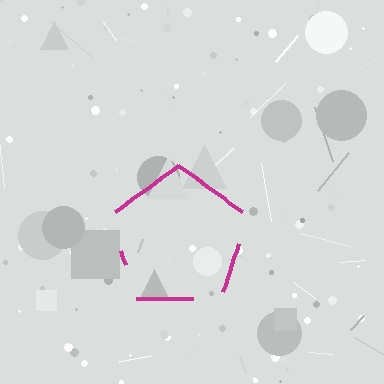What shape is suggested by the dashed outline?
The dashed outline suggests a pentagon.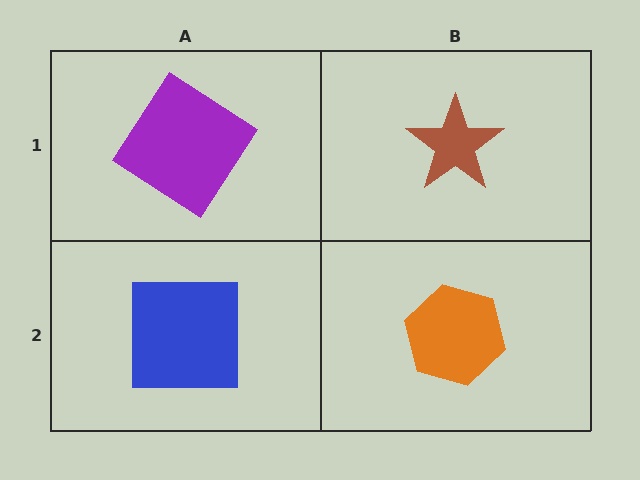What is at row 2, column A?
A blue square.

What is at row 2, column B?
An orange hexagon.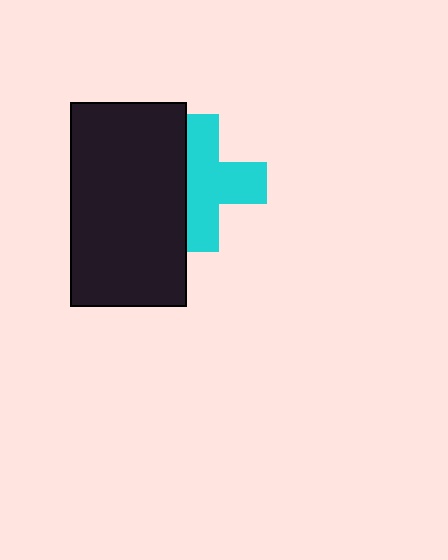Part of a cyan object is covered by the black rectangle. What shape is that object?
It is a cross.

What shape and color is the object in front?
The object in front is a black rectangle.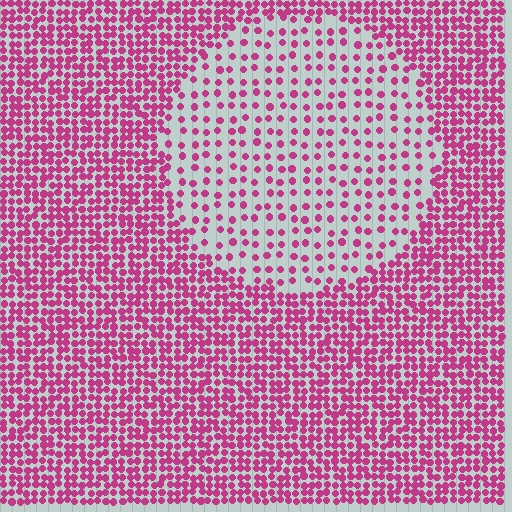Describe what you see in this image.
The image contains small magenta elements arranged at two different densities. A circle-shaped region is visible where the elements are less densely packed than the surrounding area.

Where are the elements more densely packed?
The elements are more densely packed outside the circle boundary.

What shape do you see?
I see a circle.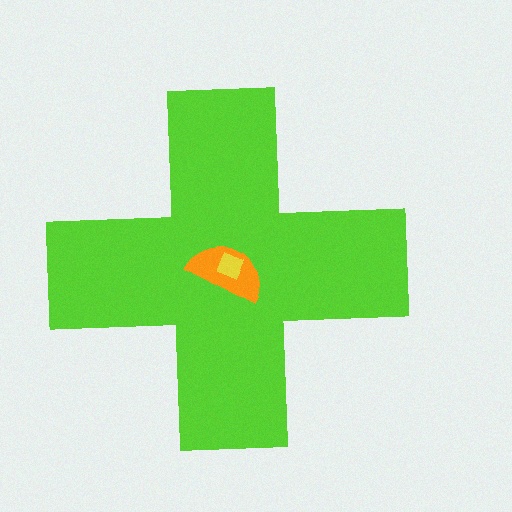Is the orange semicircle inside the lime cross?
Yes.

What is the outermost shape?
The lime cross.